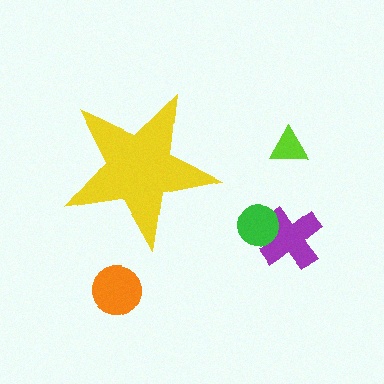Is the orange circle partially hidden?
No, the orange circle is fully visible.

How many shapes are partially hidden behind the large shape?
0 shapes are partially hidden.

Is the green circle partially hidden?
No, the green circle is fully visible.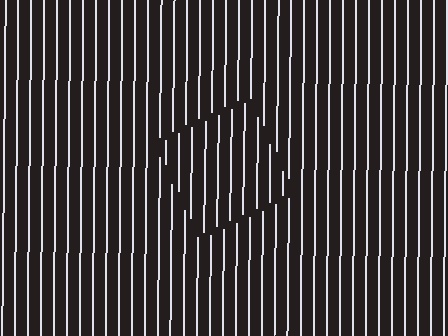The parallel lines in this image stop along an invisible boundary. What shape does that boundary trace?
An illusory square. The interior of the shape contains the same grating, shifted by half a period — the contour is defined by the phase discontinuity where line-ends from the inner and outer gratings abut.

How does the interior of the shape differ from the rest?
The interior of the shape contains the same grating, shifted by half a period — the contour is defined by the phase discontinuity where line-ends from the inner and outer gratings abut.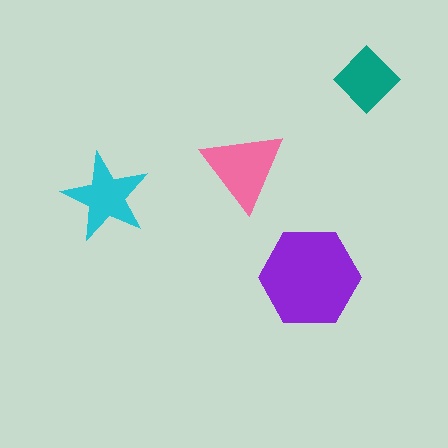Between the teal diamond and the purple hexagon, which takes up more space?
The purple hexagon.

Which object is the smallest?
The teal diamond.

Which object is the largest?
The purple hexagon.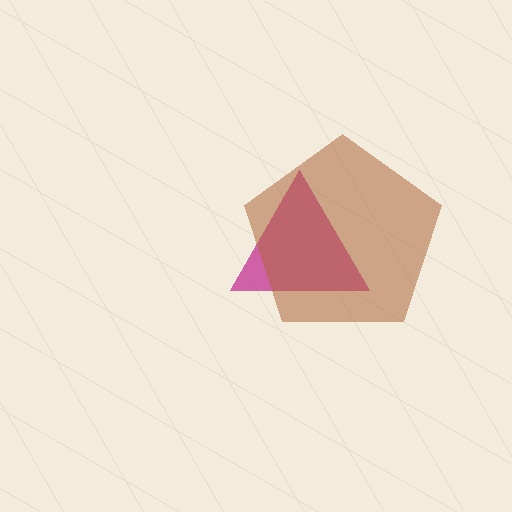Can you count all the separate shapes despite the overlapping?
Yes, there are 2 separate shapes.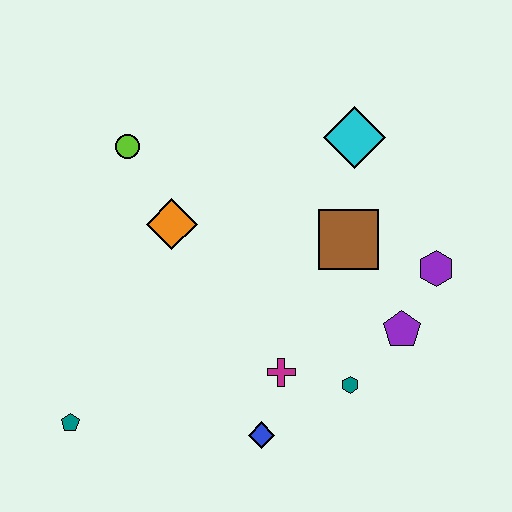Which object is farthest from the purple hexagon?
The teal pentagon is farthest from the purple hexagon.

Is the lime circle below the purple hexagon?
No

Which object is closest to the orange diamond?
The lime circle is closest to the orange diamond.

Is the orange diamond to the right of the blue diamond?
No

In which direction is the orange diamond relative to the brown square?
The orange diamond is to the left of the brown square.